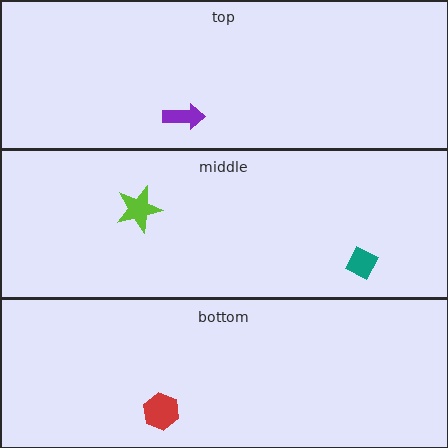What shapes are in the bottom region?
The red hexagon.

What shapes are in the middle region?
The lime star, the teal diamond.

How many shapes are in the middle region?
2.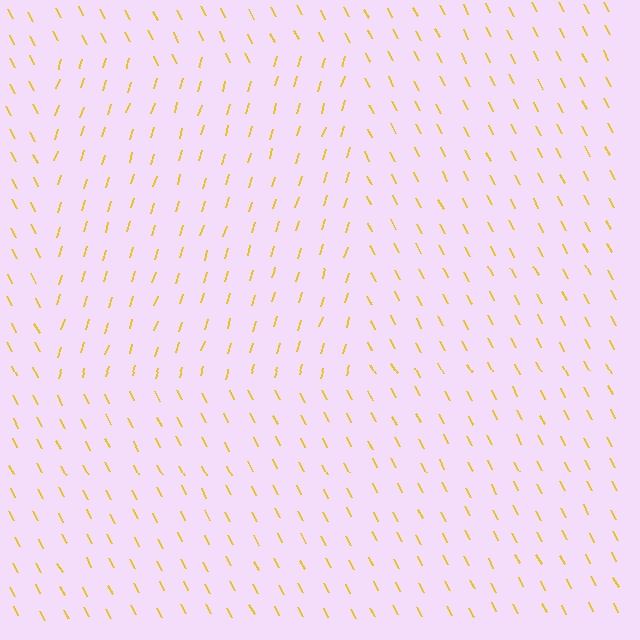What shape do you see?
I see a rectangle.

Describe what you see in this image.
The image is filled with small yellow line segments. A rectangle region in the image has lines oriented differently from the surrounding lines, creating a visible texture boundary.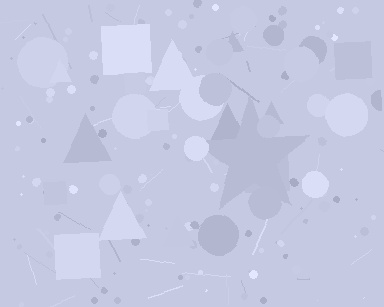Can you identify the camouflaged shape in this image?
The camouflaged shape is a star.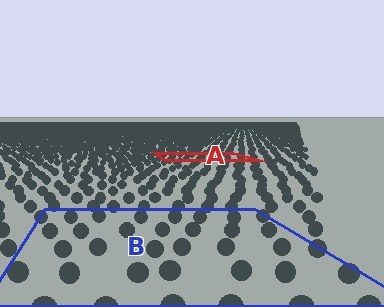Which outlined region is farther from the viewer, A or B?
Region A is farther from the viewer — the texture elements inside it appear smaller and more densely packed.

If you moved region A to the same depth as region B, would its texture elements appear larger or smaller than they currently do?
They would appear larger. At a closer depth, the same texture elements are projected at a bigger on-screen size.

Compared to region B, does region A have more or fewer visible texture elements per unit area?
Region A has more texture elements per unit area — they are packed more densely because it is farther away.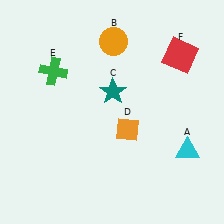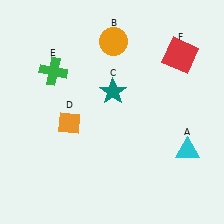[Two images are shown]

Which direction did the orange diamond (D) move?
The orange diamond (D) moved left.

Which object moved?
The orange diamond (D) moved left.